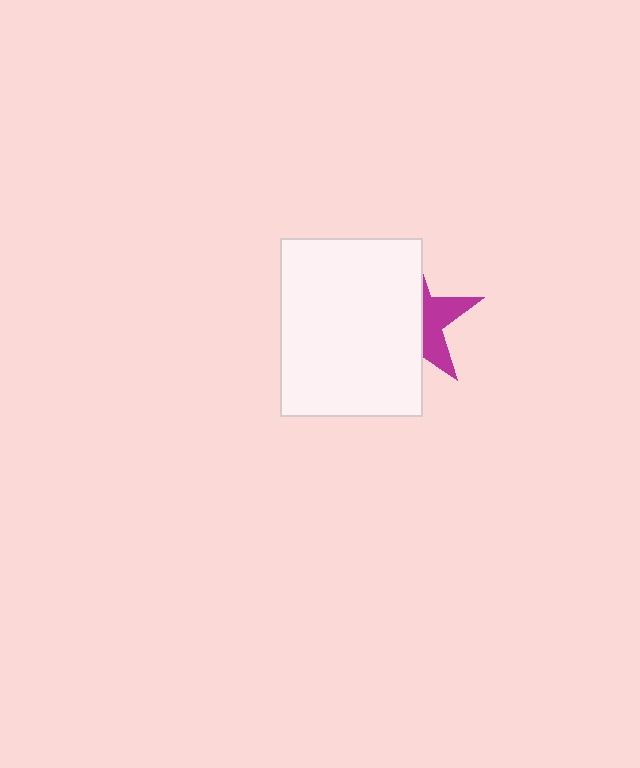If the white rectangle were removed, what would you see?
You would see the complete magenta star.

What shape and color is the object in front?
The object in front is a white rectangle.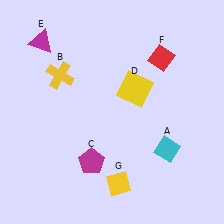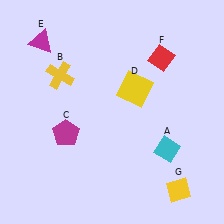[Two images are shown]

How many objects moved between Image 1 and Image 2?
2 objects moved between the two images.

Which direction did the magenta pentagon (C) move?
The magenta pentagon (C) moved up.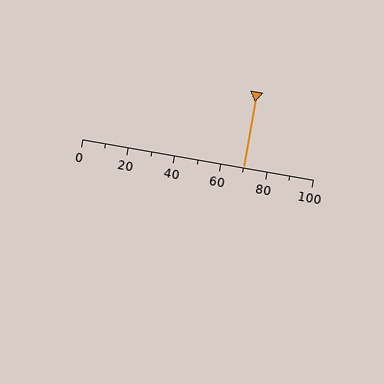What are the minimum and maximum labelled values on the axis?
The axis runs from 0 to 100.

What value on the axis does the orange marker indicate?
The marker indicates approximately 70.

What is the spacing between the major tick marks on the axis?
The major ticks are spaced 20 apart.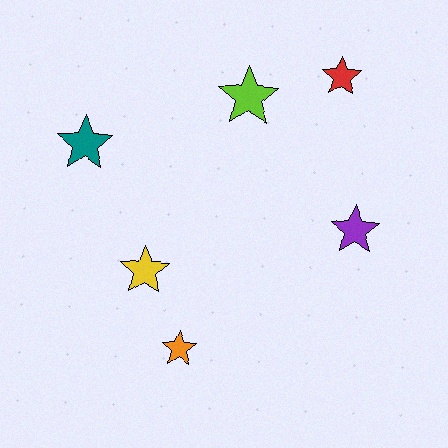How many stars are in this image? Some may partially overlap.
There are 6 stars.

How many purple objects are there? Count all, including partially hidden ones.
There is 1 purple object.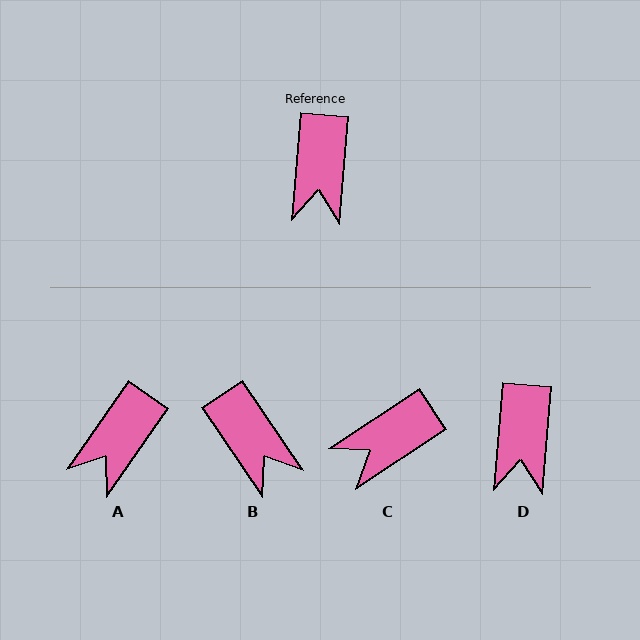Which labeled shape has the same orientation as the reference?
D.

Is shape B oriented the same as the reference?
No, it is off by about 39 degrees.